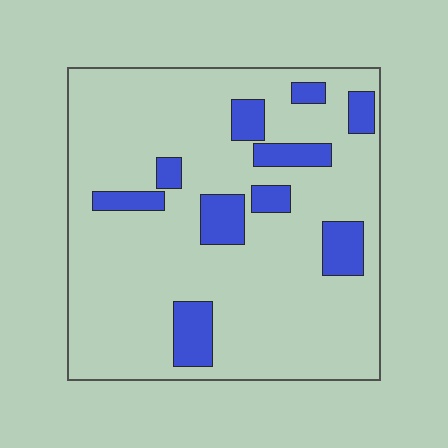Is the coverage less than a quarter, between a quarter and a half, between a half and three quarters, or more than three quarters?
Less than a quarter.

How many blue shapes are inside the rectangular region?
10.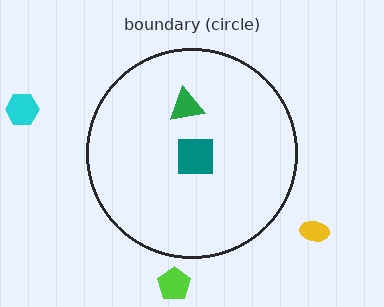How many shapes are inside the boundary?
2 inside, 3 outside.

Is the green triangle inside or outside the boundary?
Inside.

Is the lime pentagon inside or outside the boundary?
Outside.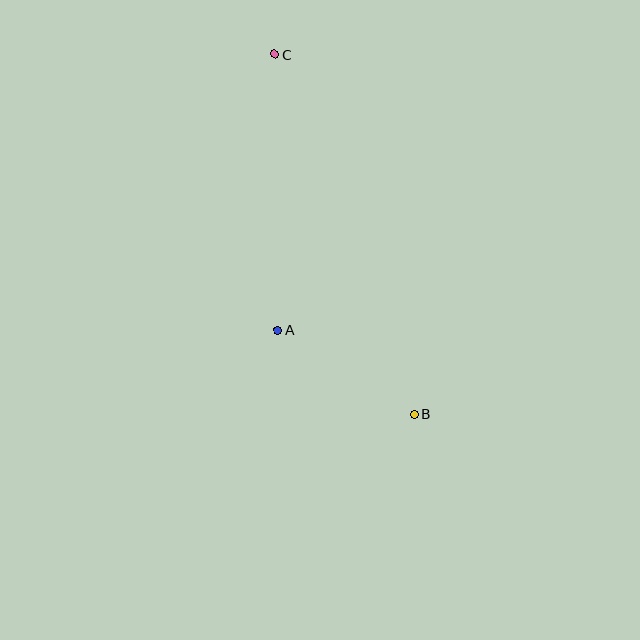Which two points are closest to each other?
Points A and B are closest to each other.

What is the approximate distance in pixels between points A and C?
The distance between A and C is approximately 276 pixels.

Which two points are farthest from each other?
Points B and C are farthest from each other.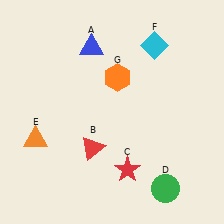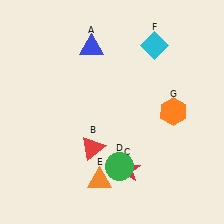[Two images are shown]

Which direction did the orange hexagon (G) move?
The orange hexagon (G) moved right.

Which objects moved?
The objects that moved are: the green circle (D), the orange triangle (E), the orange hexagon (G).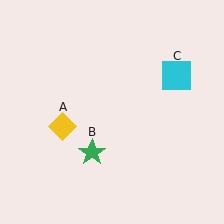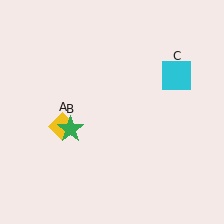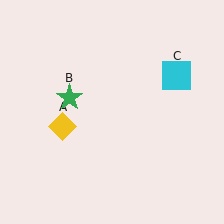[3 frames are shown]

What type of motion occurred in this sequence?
The green star (object B) rotated clockwise around the center of the scene.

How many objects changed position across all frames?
1 object changed position: green star (object B).